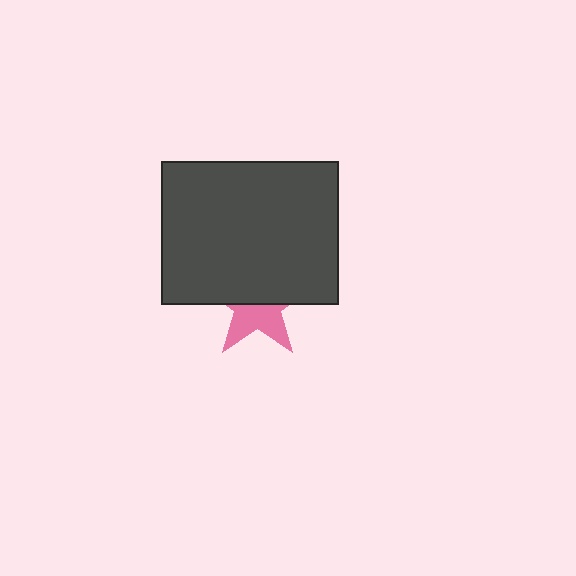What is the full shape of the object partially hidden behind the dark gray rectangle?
The partially hidden object is a pink star.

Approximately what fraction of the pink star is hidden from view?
Roughly 55% of the pink star is hidden behind the dark gray rectangle.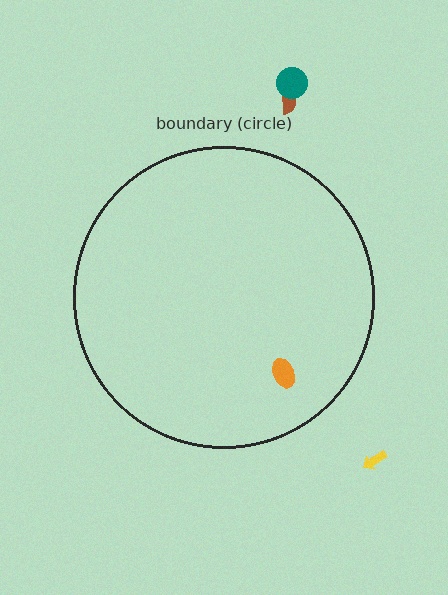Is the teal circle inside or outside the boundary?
Outside.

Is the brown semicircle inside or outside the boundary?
Outside.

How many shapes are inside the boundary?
1 inside, 3 outside.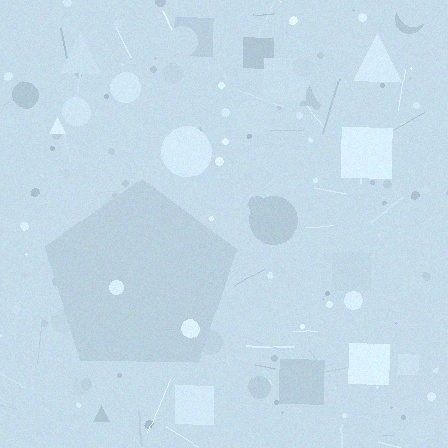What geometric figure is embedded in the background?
A pentagon is embedded in the background.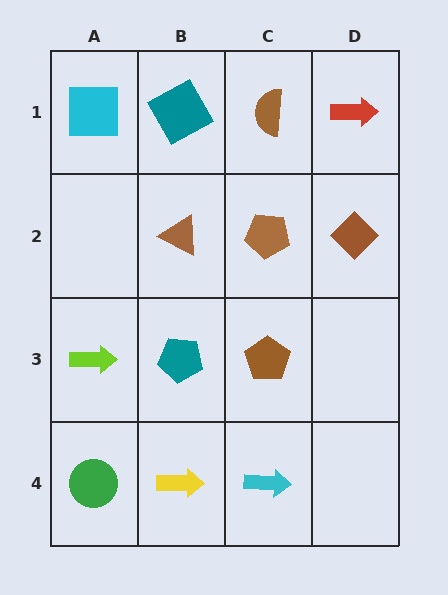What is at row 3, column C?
A brown pentagon.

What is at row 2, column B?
A brown triangle.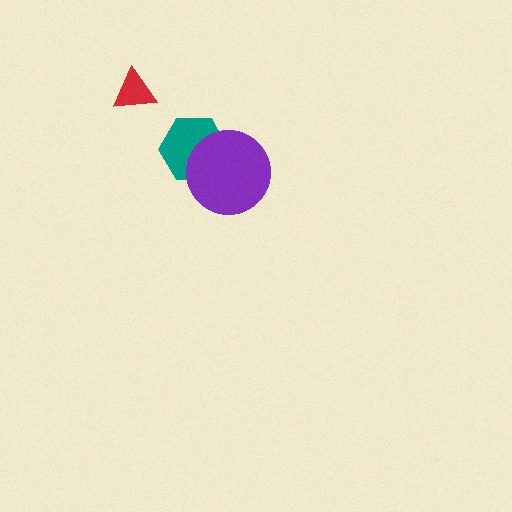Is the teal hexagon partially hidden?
Yes, it is partially covered by another shape.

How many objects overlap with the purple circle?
1 object overlaps with the purple circle.